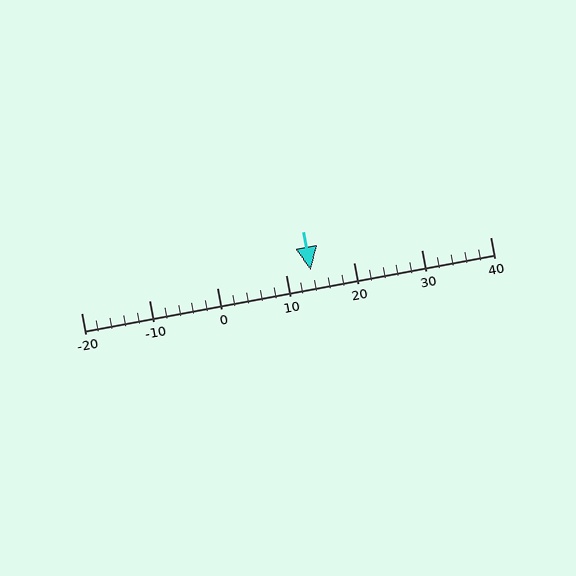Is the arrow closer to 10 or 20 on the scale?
The arrow is closer to 10.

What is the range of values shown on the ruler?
The ruler shows values from -20 to 40.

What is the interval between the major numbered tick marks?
The major tick marks are spaced 10 units apart.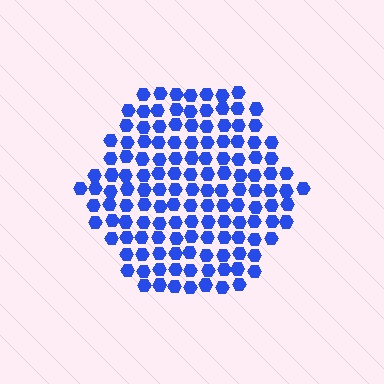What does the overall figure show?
The overall figure shows a hexagon.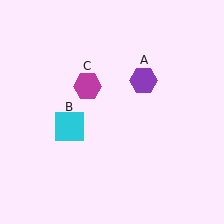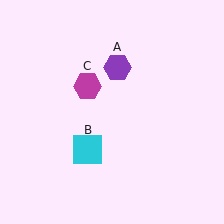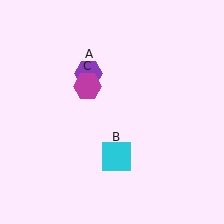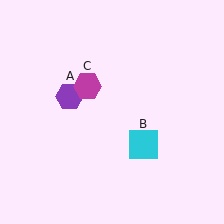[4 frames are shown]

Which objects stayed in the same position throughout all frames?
Magenta hexagon (object C) remained stationary.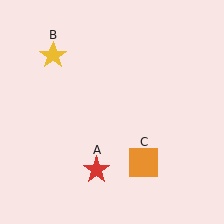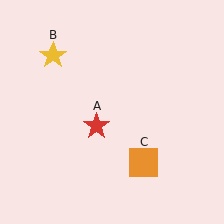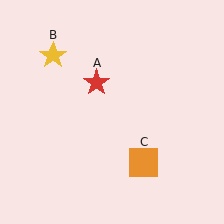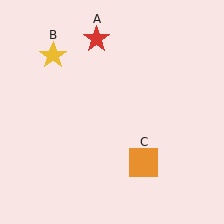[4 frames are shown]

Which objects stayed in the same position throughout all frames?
Yellow star (object B) and orange square (object C) remained stationary.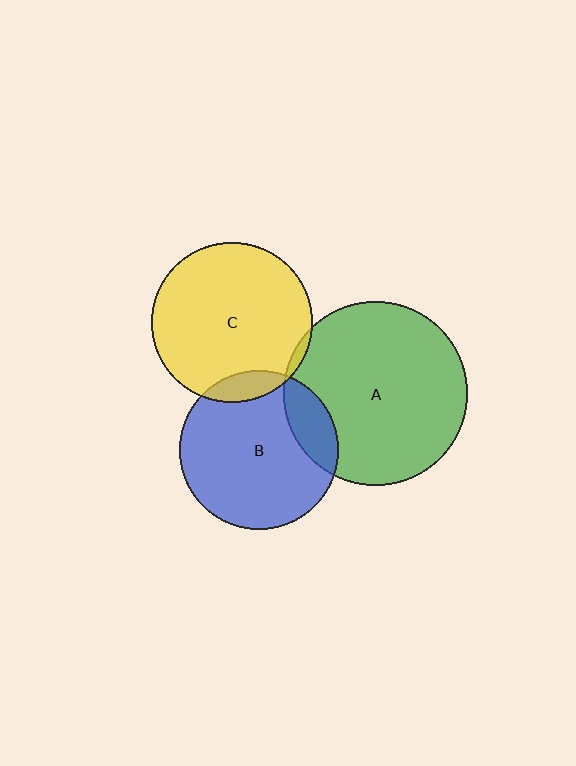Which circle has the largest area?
Circle A (green).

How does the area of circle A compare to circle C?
Approximately 1.3 times.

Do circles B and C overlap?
Yes.